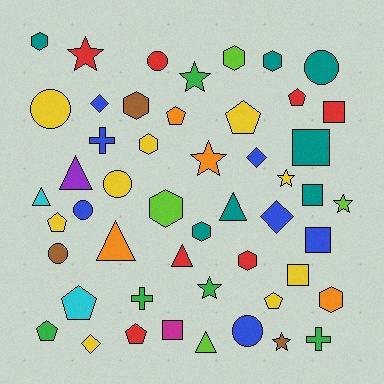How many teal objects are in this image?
There are 7 teal objects.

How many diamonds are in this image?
There are 4 diamonds.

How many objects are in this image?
There are 50 objects.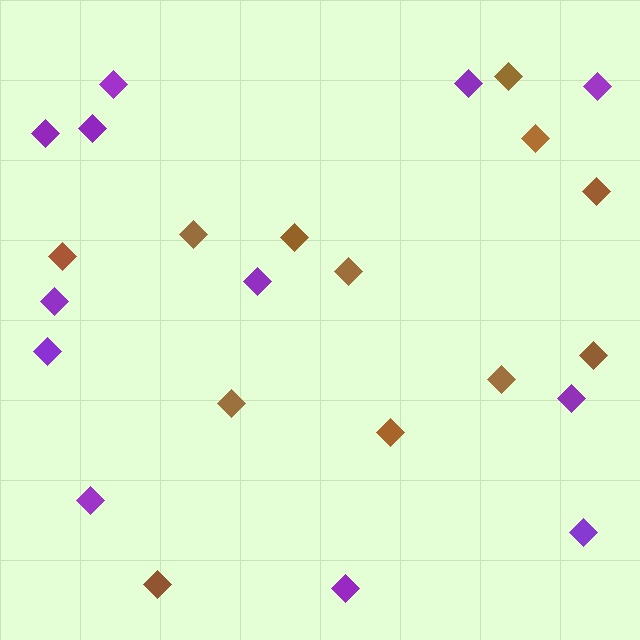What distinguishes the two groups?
There are 2 groups: one group of brown diamonds (12) and one group of purple diamonds (12).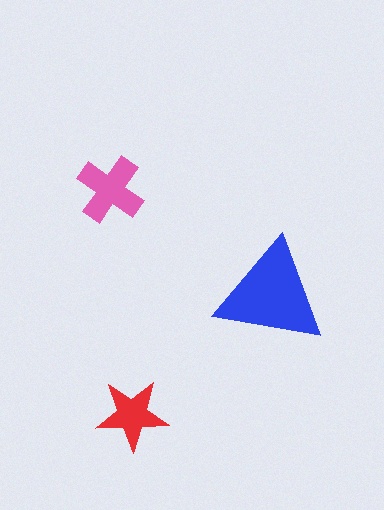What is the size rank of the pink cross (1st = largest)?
2nd.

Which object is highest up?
The pink cross is topmost.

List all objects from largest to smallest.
The blue triangle, the pink cross, the red star.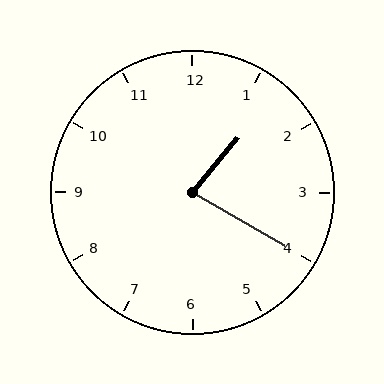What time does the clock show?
1:20.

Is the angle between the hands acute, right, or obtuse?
It is acute.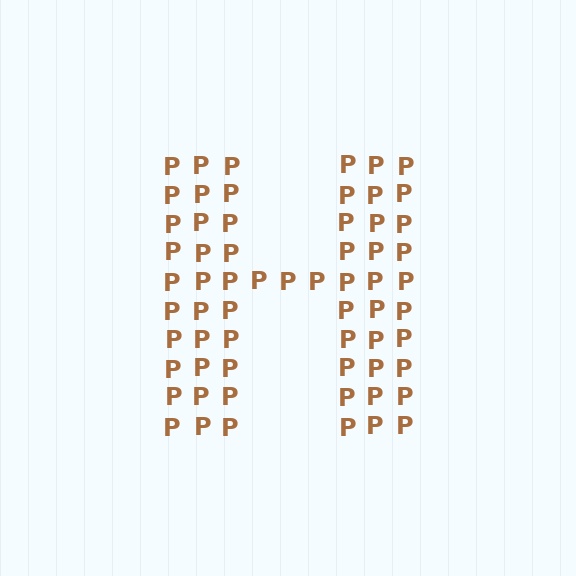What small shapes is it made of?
It is made of small letter P's.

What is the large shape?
The large shape is the letter H.